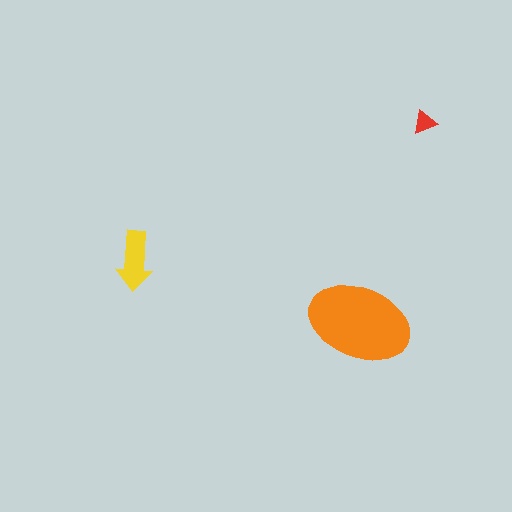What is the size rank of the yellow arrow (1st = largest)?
2nd.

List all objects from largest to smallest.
The orange ellipse, the yellow arrow, the red triangle.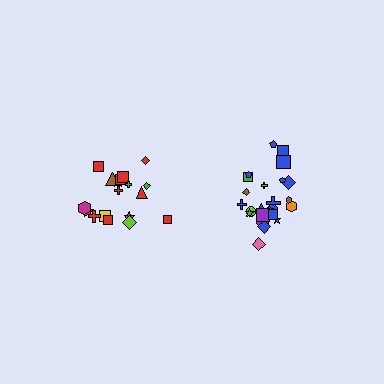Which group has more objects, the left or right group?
The right group.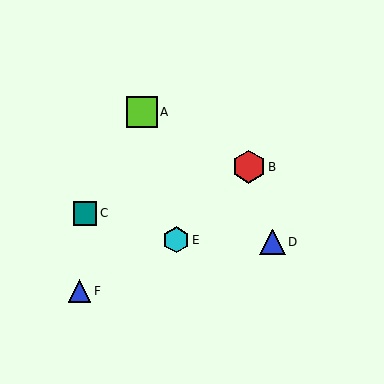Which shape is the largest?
The red hexagon (labeled B) is the largest.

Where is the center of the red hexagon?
The center of the red hexagon is at (249, 167).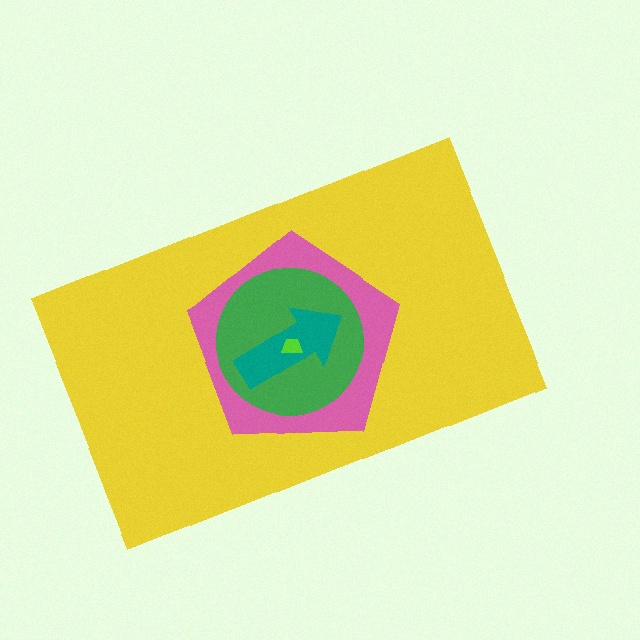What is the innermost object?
The lime trapezoid.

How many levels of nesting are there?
5.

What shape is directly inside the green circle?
The teal arrow.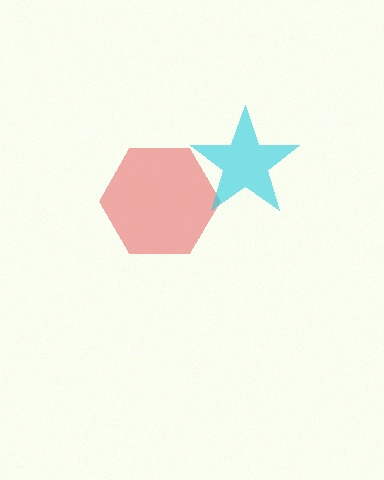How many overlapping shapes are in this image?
There are 2 overlapping shapes in the image.